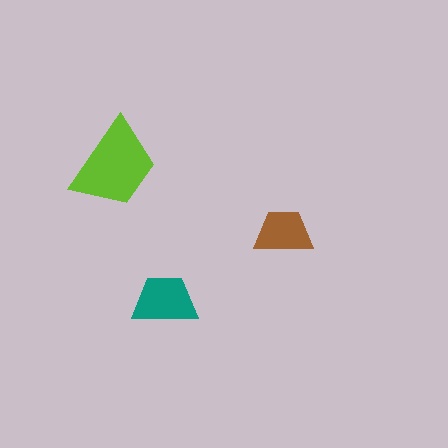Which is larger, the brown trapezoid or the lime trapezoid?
The lime one.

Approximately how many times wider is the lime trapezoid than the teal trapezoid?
About 1.5 times wider.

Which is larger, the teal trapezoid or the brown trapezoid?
The teal one.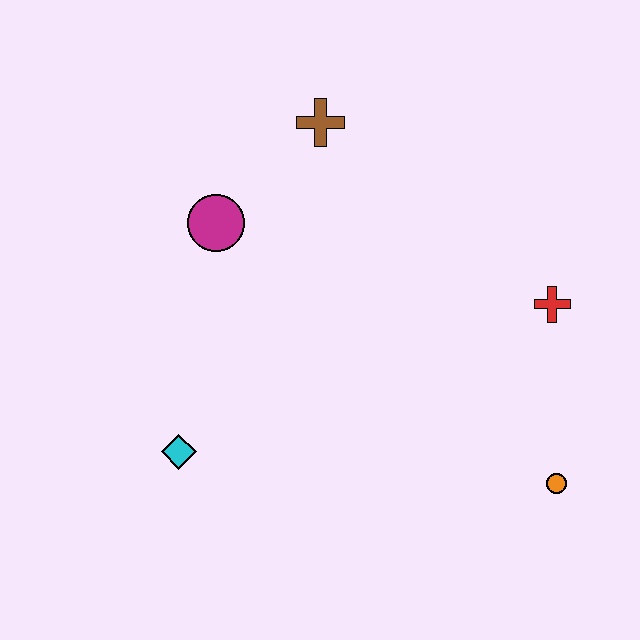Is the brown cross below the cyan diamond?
No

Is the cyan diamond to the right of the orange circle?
No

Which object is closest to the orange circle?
The red cross is closest to the orange circle.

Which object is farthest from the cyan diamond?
The red cross is farthest from the cyan diamond.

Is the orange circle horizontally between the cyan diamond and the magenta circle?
No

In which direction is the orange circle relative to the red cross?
The orange circle is below the red cross.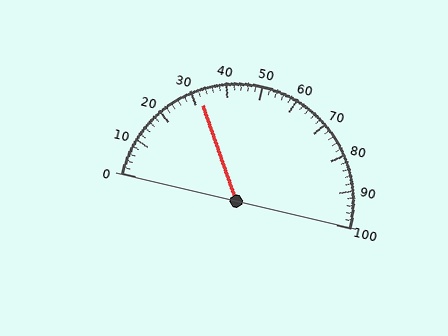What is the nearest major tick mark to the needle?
The nearest major tick mark is 30.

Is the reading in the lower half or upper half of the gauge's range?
The reading is in the lower half of the range (0 to 100).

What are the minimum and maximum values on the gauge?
The gauge ranges from 0 to 100.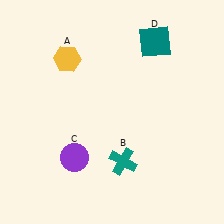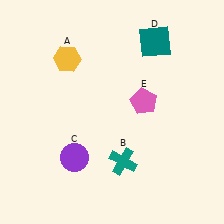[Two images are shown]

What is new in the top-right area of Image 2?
A pink pentagon (E) was added in the top-right area of Image 2.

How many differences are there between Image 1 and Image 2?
There is 1 difference between the two images.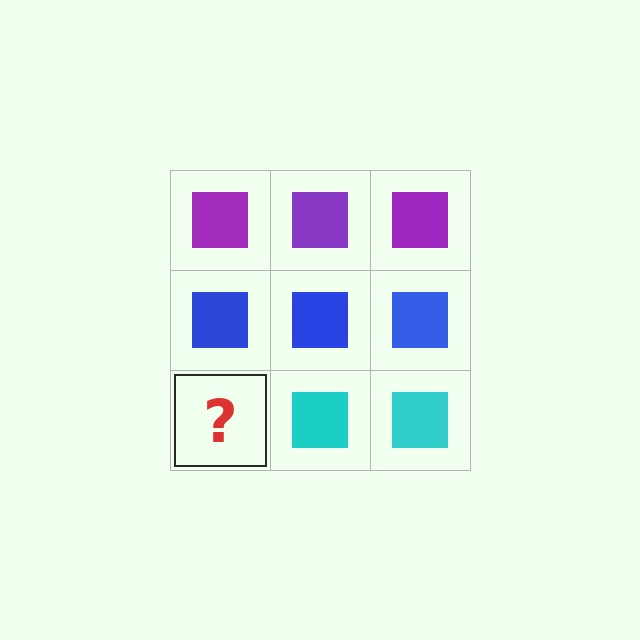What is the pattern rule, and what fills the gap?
The rule is that each row has a consistent color. The gap should be filled with a cyan square.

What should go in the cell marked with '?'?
The missing cell should contain a cyan square.